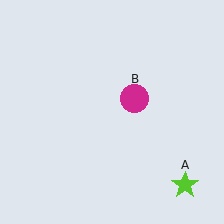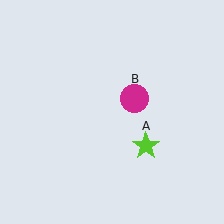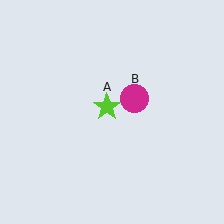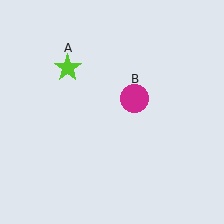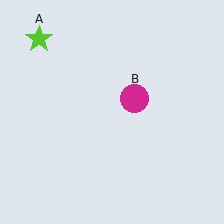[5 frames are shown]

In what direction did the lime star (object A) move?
The lime star (object A) moved up and to the left.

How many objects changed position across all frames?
1 object changed position: lime star (object A).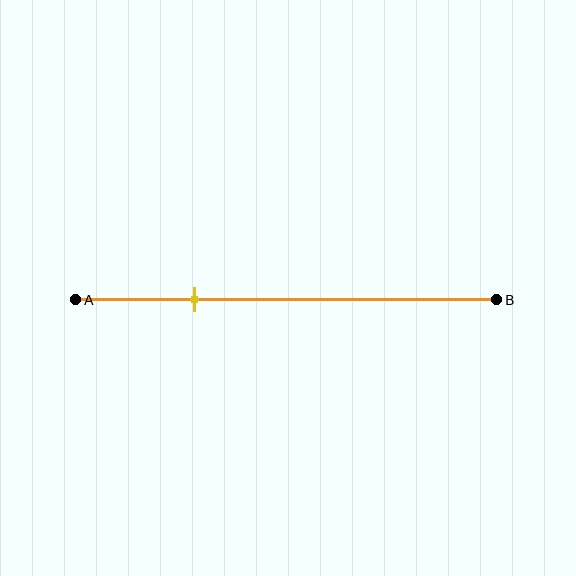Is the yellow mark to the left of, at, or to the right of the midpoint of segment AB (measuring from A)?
The yellow mark is to the left of the midpoint of segment AB.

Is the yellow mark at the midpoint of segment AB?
No, the mark is at about 30% from A, not at the 50% midpoint.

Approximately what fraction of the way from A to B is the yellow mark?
The yellow mark is approximately 30% of the way from A to B.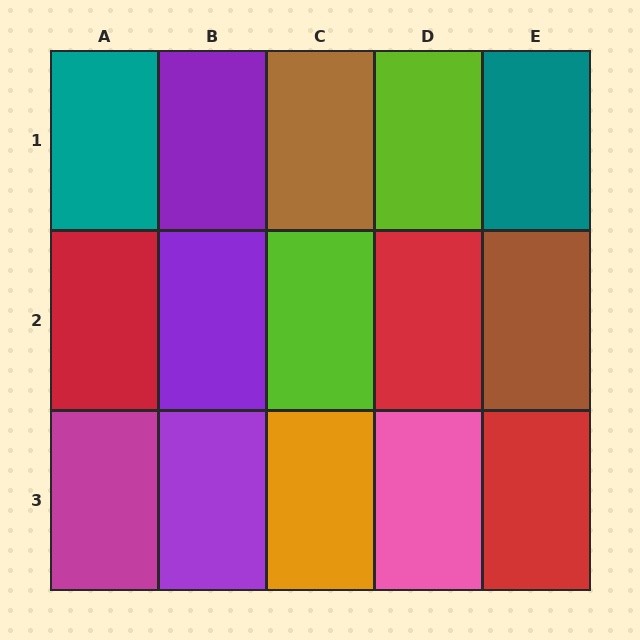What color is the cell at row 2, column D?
Red.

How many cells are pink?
1 cell is pink.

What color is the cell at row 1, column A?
Teal.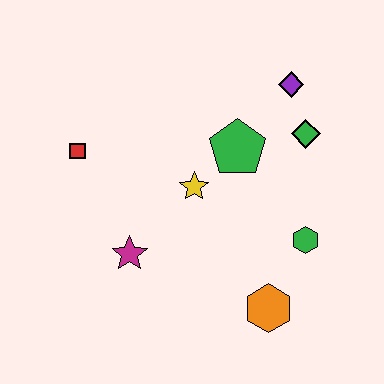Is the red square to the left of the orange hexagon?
Yes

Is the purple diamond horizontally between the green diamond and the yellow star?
Yes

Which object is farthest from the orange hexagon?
The red square is farthest from the orange hexagon.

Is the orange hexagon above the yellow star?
No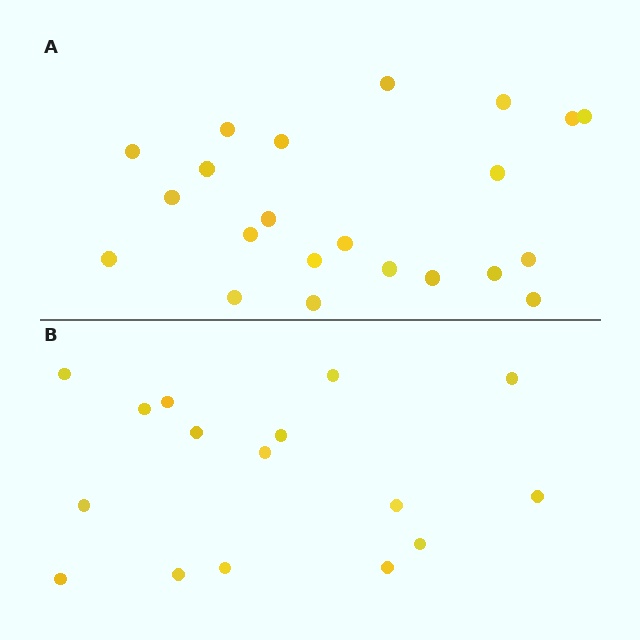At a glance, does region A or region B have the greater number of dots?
Region A (the top region) has more dots.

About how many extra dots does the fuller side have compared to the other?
Region A has about 6 more dots than region B.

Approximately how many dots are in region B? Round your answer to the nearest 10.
About 20 dots. (The exact count is 16, which rounds to 20.)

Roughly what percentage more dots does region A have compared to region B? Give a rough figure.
About 40% more.